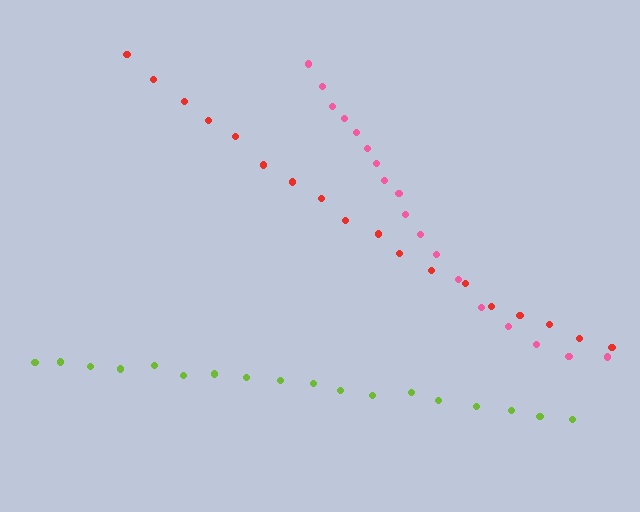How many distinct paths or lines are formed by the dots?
There are 3 distinct paths.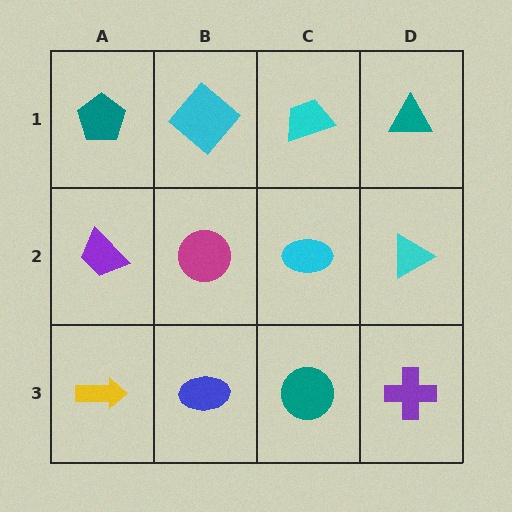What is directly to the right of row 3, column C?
A purple cross.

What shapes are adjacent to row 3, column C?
A cyan ellipse (row 2, column C), a blue ellipse (row 3, column B), a purple cross (row 3, column D).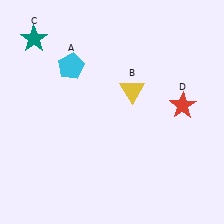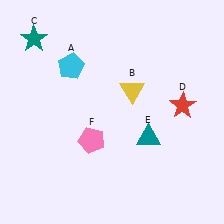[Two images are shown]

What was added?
A teal triangle (E), a pink pentagon (F) were added in Image 2.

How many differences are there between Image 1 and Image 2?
There are 2 differences between the two images.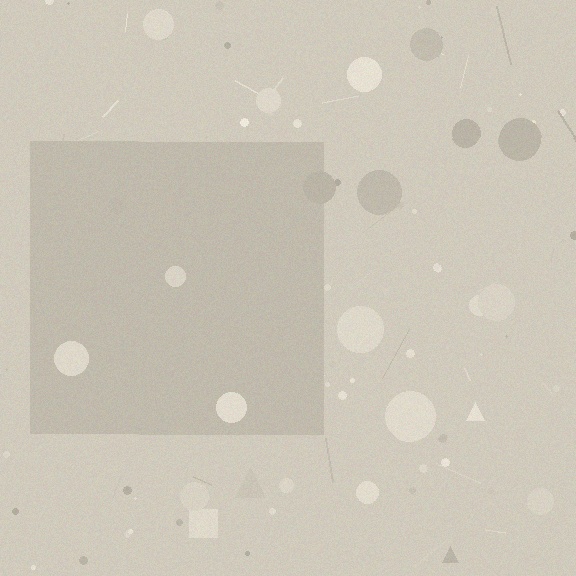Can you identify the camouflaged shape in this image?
The camouflaged shape is a square.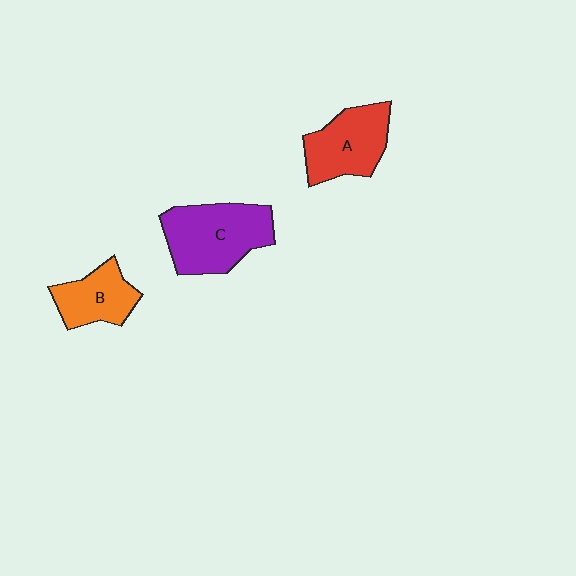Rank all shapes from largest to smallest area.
From largest to smallest: C (purple), A (red), B (orange).